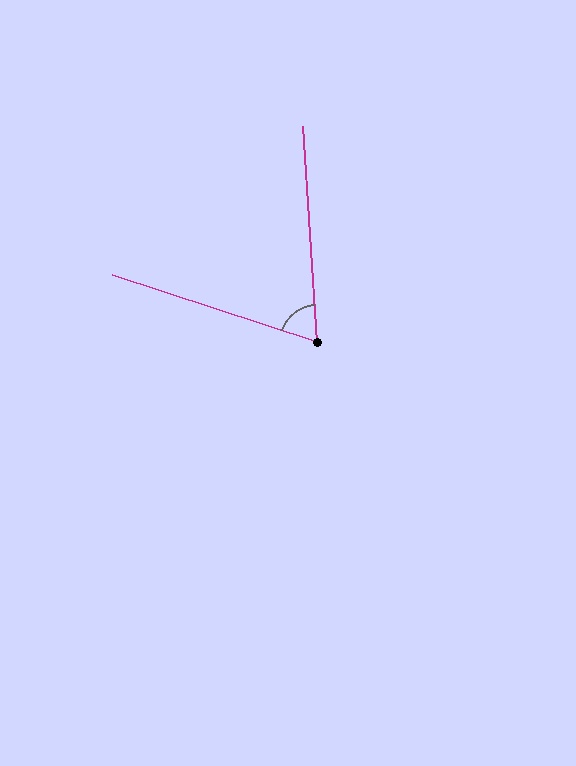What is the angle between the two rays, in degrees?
Approximately 68 degrees.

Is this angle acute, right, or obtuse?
It is acute.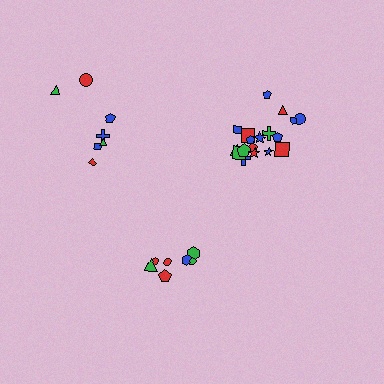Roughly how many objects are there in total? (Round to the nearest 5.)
Roughly 30 objects in total.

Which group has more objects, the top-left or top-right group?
The top-right group.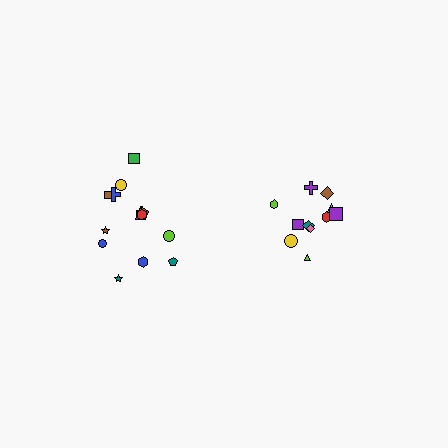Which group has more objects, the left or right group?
The left group.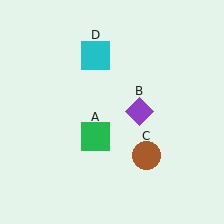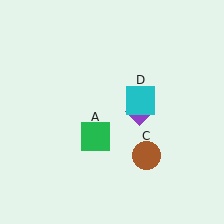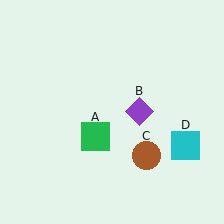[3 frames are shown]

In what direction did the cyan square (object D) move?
The cyan square (object D) moved down and to the right.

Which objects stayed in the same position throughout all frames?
Green square (object A) and purple diamond (object B) and brown circle (object C) remained stationary.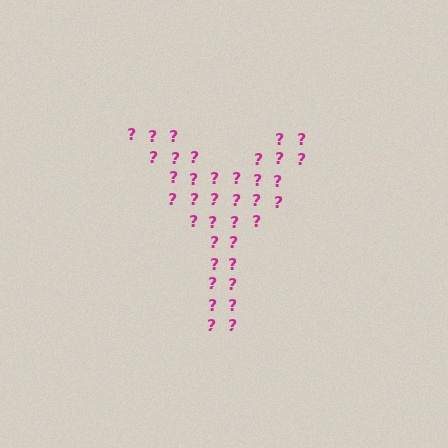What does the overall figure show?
The overall figure shows the letter Y.